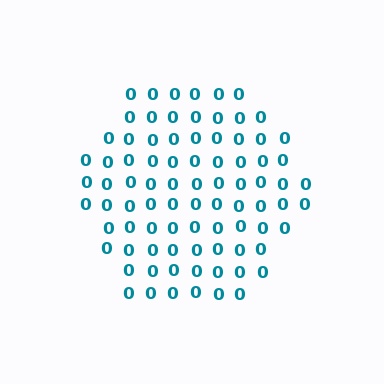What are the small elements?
The small elements are digit 0's.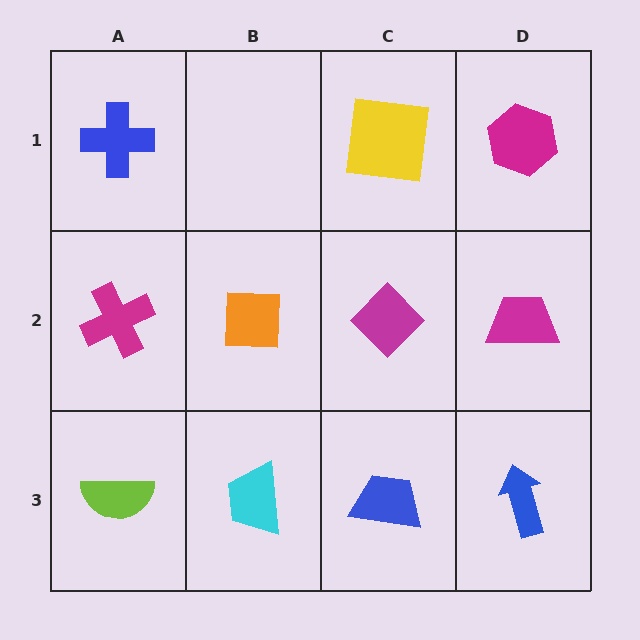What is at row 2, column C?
A magenta diamond.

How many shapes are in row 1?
3 shapes.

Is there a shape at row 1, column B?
No, that cell is empty.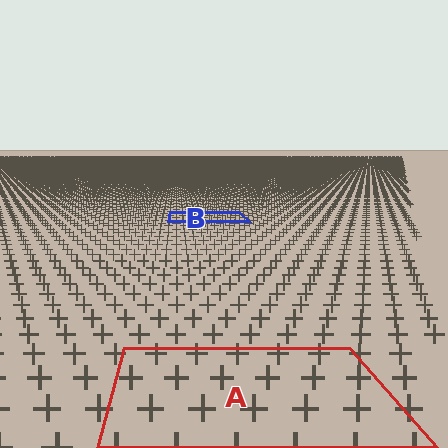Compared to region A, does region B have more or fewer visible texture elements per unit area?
Region B has more texture elements per unit area — they are packed more densely because it is farther away.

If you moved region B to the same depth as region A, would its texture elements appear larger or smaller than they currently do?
They would appear larger. At a closer depth, the same texture elements are projected at a bigger on-screen size.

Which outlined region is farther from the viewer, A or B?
Region B is farther from the viewer — the texture elements inside it appear smaller and more densely packed.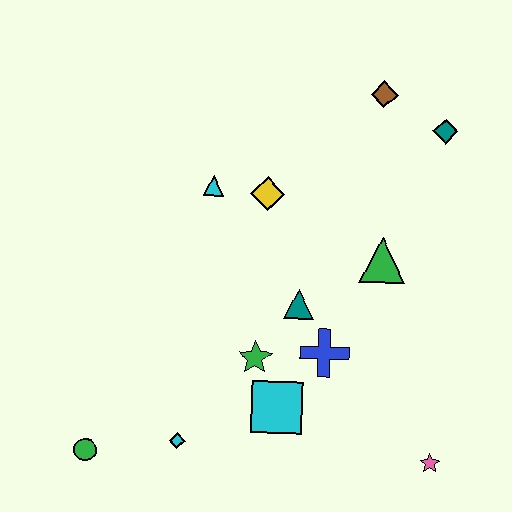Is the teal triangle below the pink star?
No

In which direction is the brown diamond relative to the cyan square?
The brown diamond is above the cyan square.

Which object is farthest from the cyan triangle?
The pink star is farthest from the cyan triangle.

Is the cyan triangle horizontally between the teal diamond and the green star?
No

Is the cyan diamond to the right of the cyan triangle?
No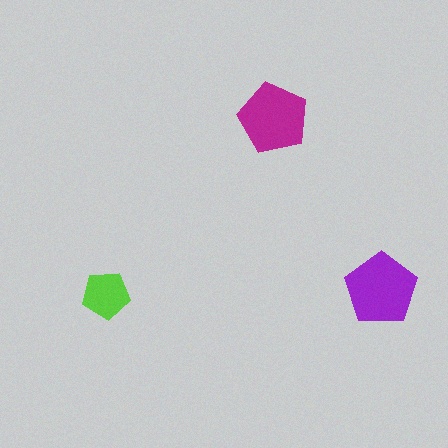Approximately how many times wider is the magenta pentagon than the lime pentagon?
About 1.5 times wider.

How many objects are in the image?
There are 3 objects in the image.